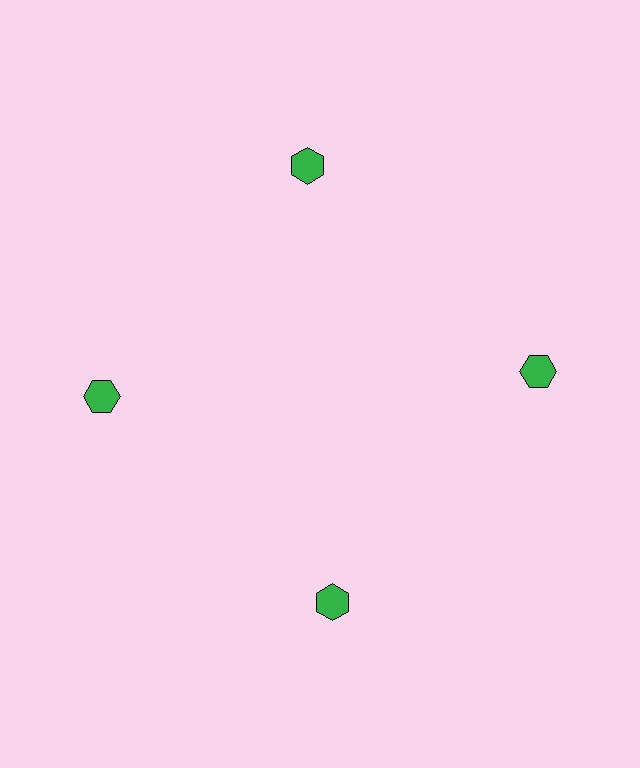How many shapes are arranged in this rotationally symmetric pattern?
There are 4 shapes, arranged in 4 groups of 1.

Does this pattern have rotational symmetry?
Yes, this pattern has 4-fold rotational symmetry. It looks the same after rotating 90 degrees around the center.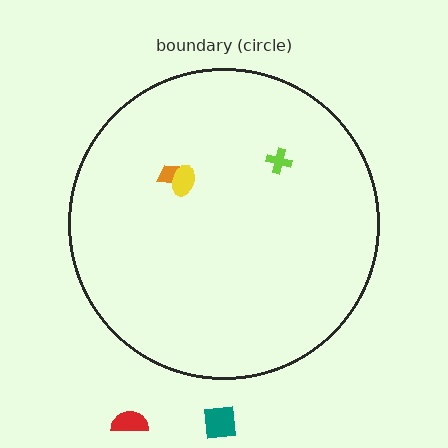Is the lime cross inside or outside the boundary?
Inside.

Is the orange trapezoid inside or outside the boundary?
Inside.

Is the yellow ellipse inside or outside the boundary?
Inside.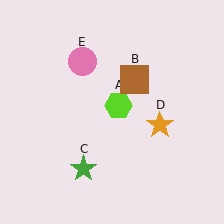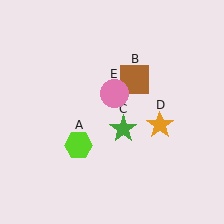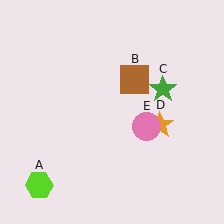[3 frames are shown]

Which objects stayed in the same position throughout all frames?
Brown square (object B) and orange star (object D) remained stationary.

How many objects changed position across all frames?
3 objects changed position: lime hexagon (object A), green star (object C), pink circle (object E).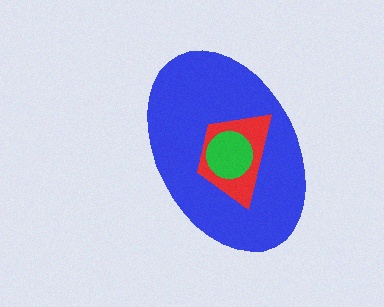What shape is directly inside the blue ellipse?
The red trapezoid.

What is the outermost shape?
The blue ellipse.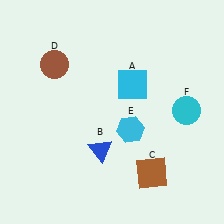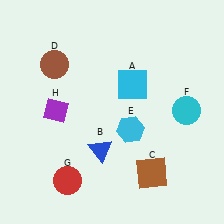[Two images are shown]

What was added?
A red circle (G), a purple diamond (H) were added in Image 2.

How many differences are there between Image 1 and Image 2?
There are 2 differences between the two images.